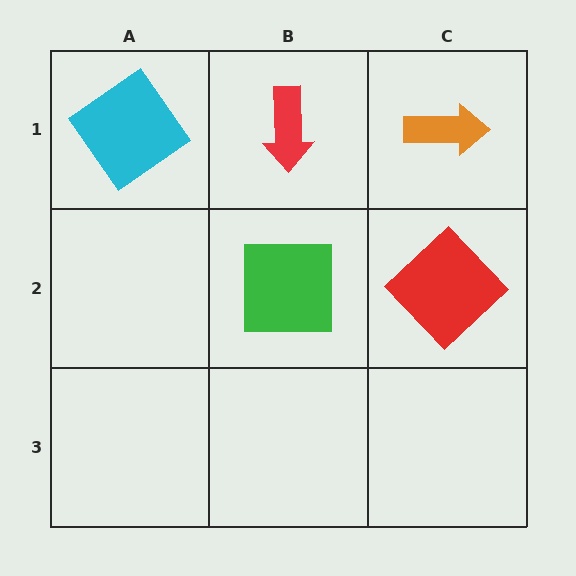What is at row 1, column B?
A red arrow.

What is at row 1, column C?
An orange arrow.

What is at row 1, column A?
A cyan diamond.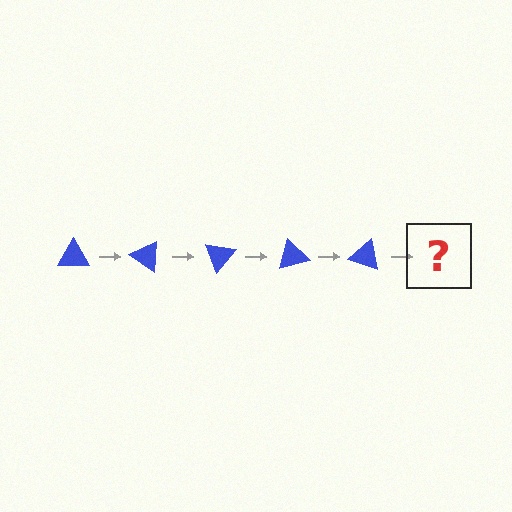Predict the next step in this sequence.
The next step is a blue triangle rotated 175 degrees.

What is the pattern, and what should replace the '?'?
The pattern is that the triangle rotates 35 degrees each step. The '?' should be a blue triangle rotated 175 degrees.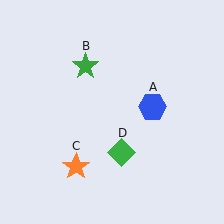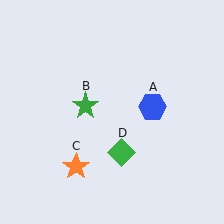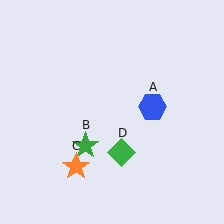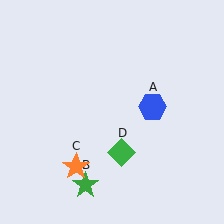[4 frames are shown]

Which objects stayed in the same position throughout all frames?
Blue hexagon (object A) and orange star (object C) and green diamond (object D) remained stationary.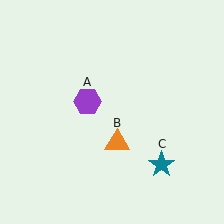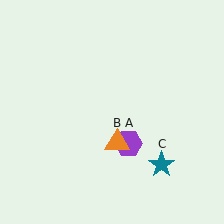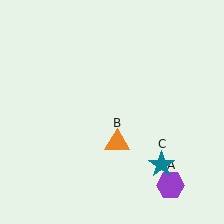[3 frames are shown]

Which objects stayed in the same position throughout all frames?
Orange triangle (object B) and teal star (object C) remained stationary.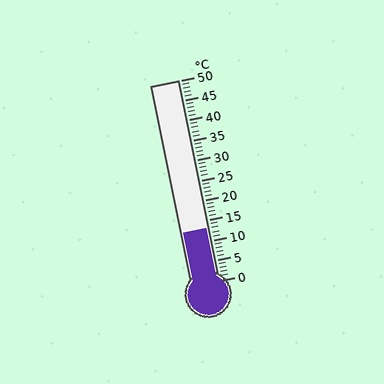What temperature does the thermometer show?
The thermometer shows approximately 13°C.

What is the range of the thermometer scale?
The thermometer scale ranges from 0°C to 50°C.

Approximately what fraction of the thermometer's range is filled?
The thermometer is filled to approximately 25% of its range.